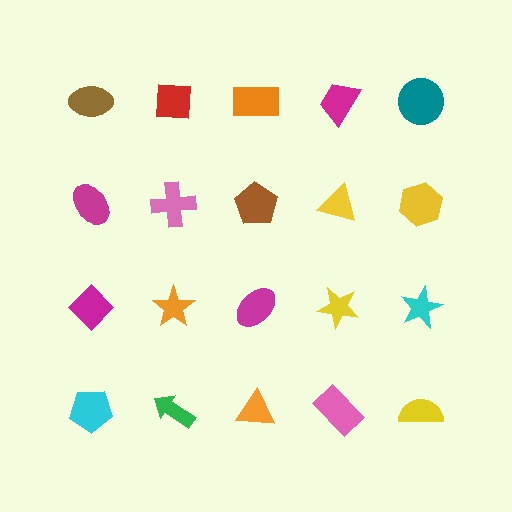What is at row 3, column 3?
A magenta ellipse.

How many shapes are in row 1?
5 shapes.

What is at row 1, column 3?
An orange rectangle.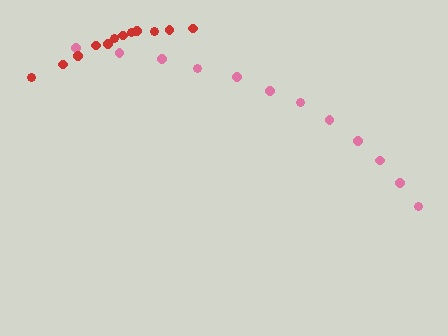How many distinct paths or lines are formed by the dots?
There are 2 distinct paths.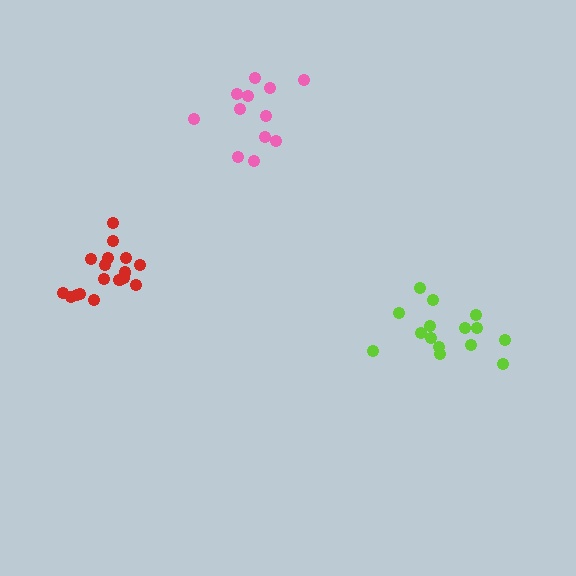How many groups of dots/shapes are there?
There are 3 groups.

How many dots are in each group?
Group 1: 12 dots, Group 2: 15 dots, Group 3: 17 dots (44 total).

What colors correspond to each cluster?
The clusters are colored: pink, lime, red.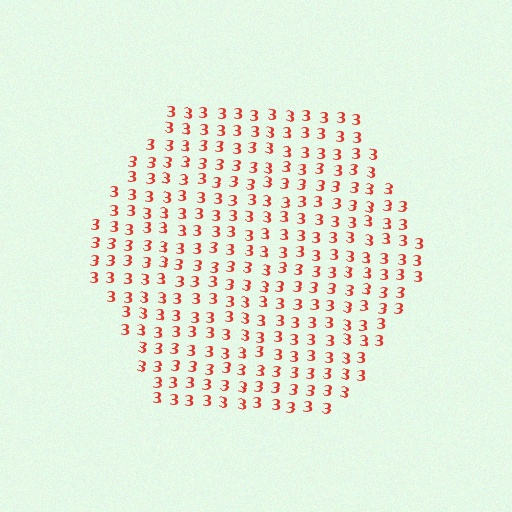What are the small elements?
The small elements are digit 3's.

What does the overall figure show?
The overall figure shows a hexagon.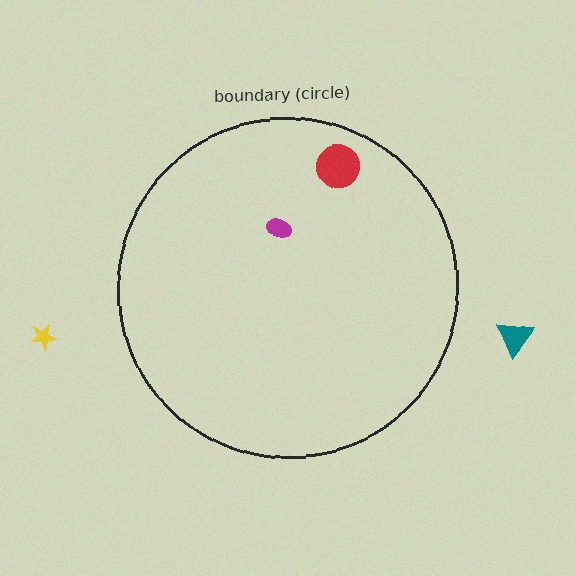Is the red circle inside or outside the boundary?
Inside.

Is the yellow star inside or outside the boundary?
Outside.